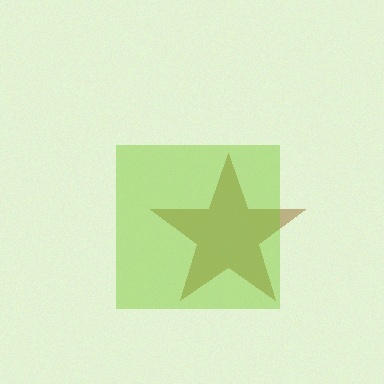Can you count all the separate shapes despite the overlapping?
Yes, there are 2 separate shapes.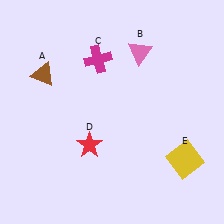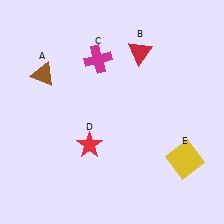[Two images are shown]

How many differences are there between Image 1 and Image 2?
There is 1 difference between the two images.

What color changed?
The triangle (B) changed from pink in Image 1 to red in Image 2.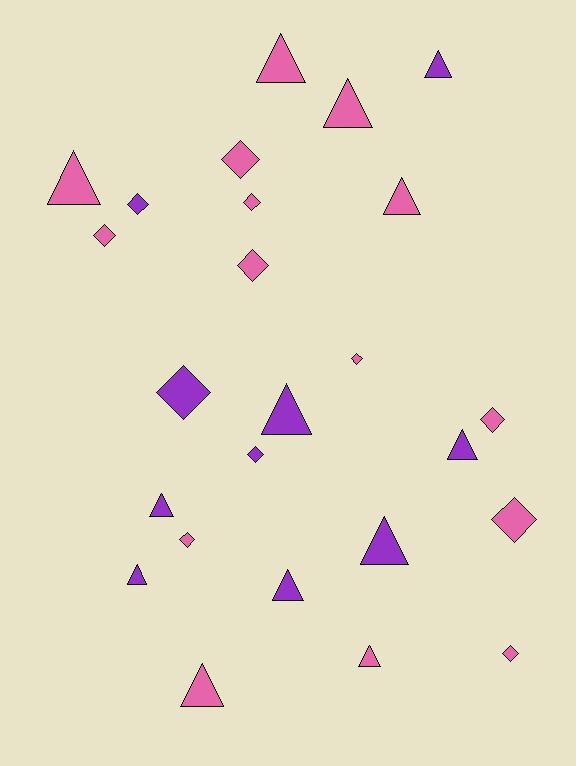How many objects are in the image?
There are 25 objects.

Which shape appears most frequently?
Triangle, with 13 objects.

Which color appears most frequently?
Pink, with 15 objects.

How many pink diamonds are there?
There are 9 pink diamonds.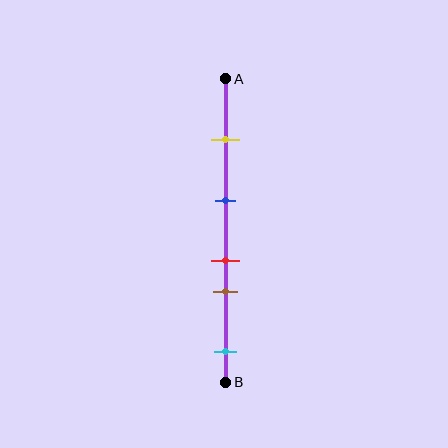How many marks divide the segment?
There are 5 marks dividing the segment.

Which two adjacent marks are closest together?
The red and brown marks are the closest adjacent pair.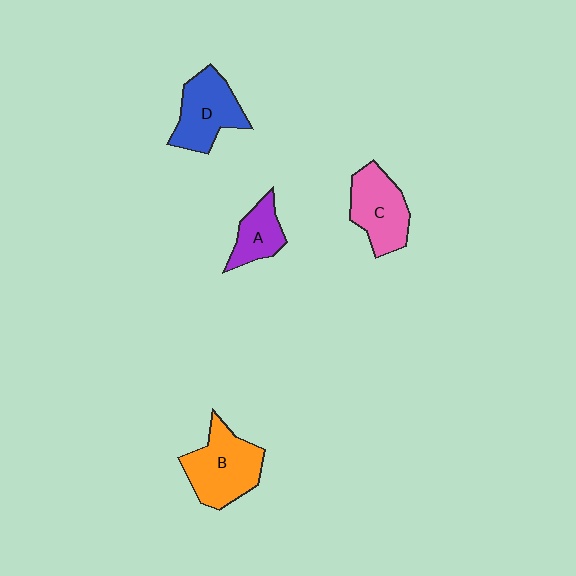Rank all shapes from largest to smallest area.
From largest to smallest: B (orange), D (blue), C (pink), A (purple).